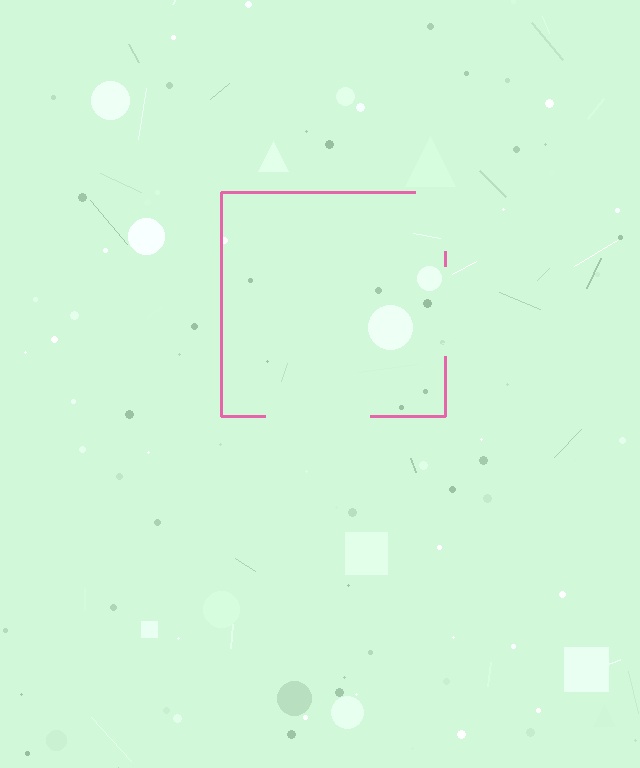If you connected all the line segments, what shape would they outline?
They would outline a square.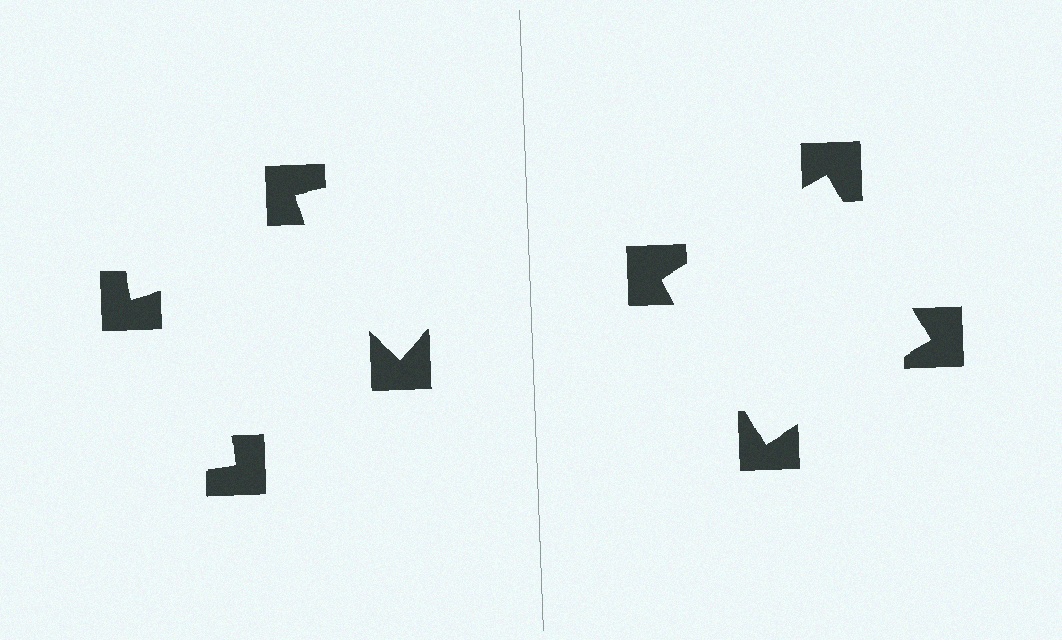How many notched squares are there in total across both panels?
8 — 4 on each side.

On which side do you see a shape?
An illusory square appears on the right side. On the left side the wedge cuts are rotated, so no coherent shape forms.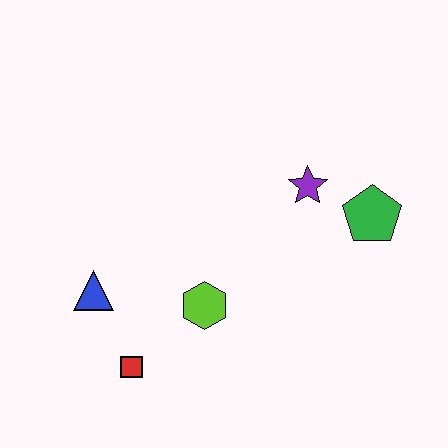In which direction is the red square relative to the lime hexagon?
The red square is to the left of the lime hexagon.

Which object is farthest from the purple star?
The red square is farthest from the purple star.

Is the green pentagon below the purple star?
Yes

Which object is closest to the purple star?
The green pentagon is closest to the purple star.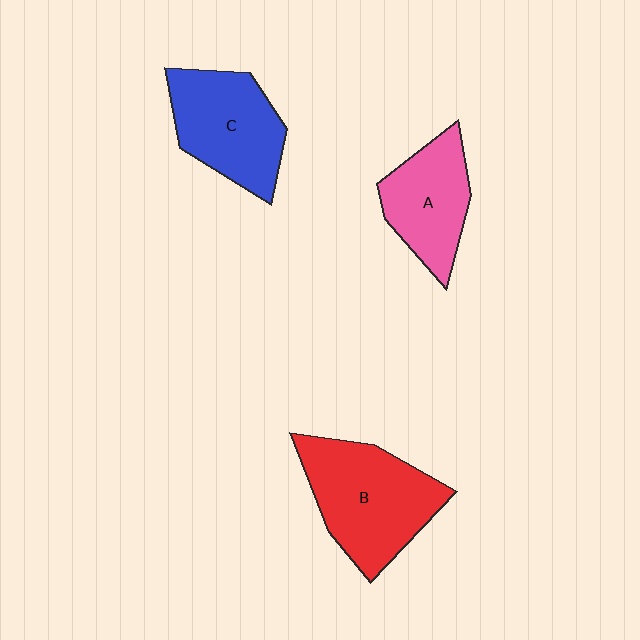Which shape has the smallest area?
Shape A (pink).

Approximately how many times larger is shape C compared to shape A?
Approximately 1.2 times.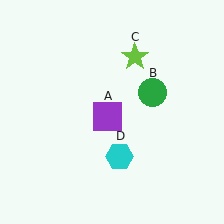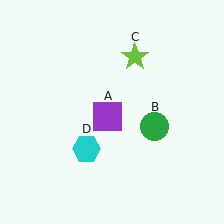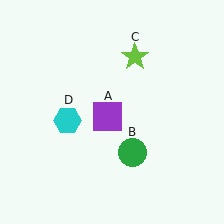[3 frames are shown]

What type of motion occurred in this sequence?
The green circle (object B), cyan hexagon (object D) rotated clockwise around the center of the scene.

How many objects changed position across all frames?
2 objects changed position: green circle (object B), cyan hexagon (object D).